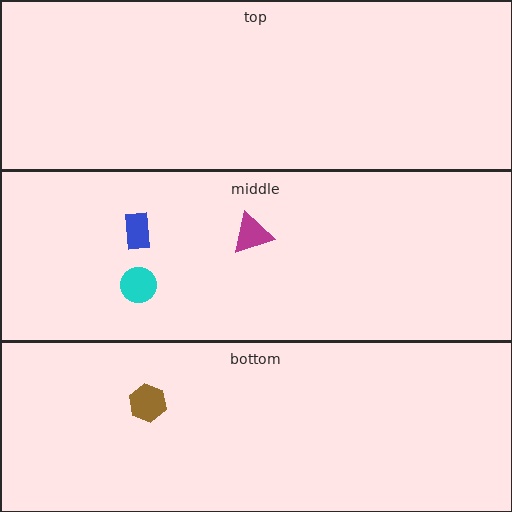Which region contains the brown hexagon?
The bottom region.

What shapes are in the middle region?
The cyan circle, the blue rectangle, the magenta triangle.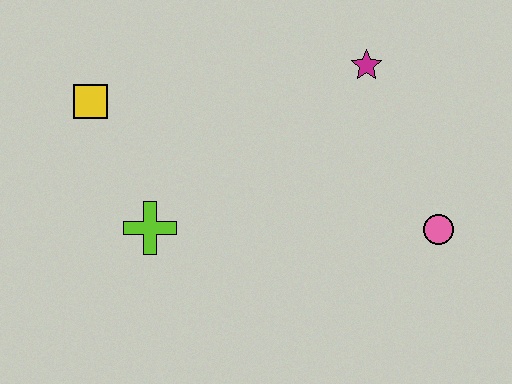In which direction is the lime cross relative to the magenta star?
The lime cross is to the left of the magenta star.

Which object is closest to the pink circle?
The magenta star is closest to the pink circle.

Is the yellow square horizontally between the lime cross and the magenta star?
No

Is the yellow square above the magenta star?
No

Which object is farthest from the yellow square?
The pink circle is farthest from the yellow square.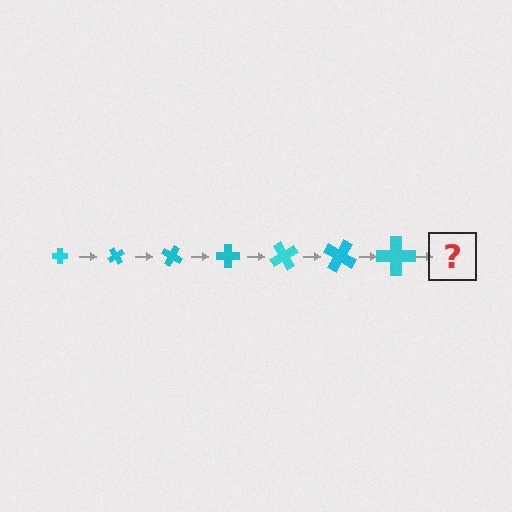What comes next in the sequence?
The next element should be a cross, larger than the previous one and rotated 420 degrees from the start.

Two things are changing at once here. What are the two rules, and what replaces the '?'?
The two rules are that the cross grows larger each step and it rotates 60 degrees each step. The '?' should be a cross, larger than the previous one and rotated 420 degrees from the start.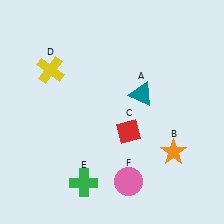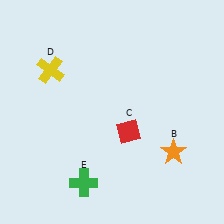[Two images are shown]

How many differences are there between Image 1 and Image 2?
There are 2 differences between the two images.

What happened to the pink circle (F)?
The pink circle (F) was removed in Image 2. It was in the bottom-right area of Image 1.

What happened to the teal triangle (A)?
The teal triangle (A) was removed in Image 2. It was in the top-right area of Image 1.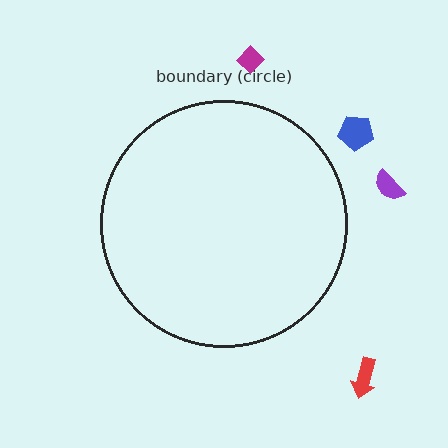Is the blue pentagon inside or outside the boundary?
Outside.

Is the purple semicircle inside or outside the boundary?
Outside.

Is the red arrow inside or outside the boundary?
Outside.